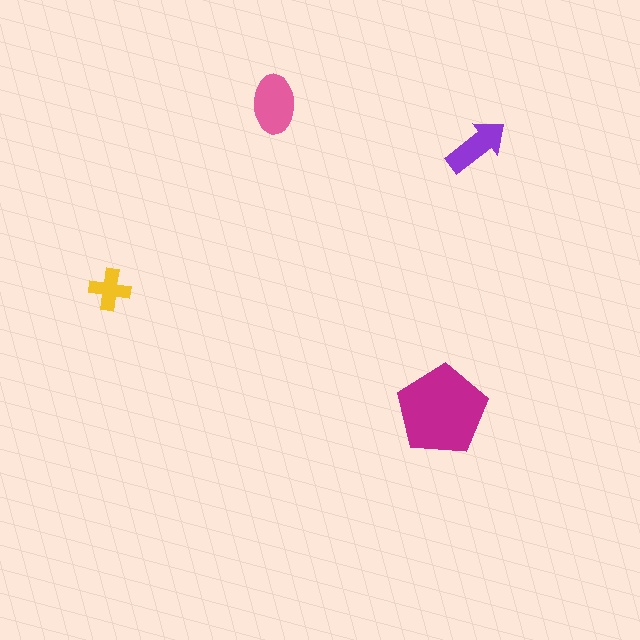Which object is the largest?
The magenta pentagon.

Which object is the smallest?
The yellow cross.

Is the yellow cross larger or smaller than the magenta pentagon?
Smaller.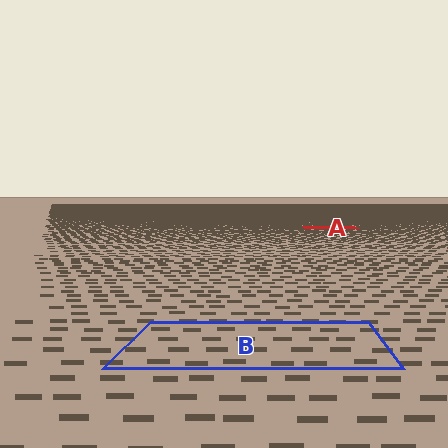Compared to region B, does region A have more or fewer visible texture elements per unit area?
Region A has more texture elements per unit area — they are packed more densely because it is farther away.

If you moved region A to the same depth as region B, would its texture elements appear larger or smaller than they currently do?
They would appear larger. At a closer depth, the same texture elements are projected at a bigger on-screen size.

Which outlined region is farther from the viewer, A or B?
Region A is farther from the viewer — the texture elements inside it appear smaller and more densely packed.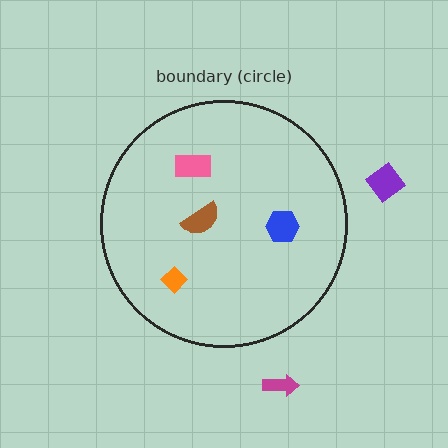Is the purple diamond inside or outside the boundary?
Outside.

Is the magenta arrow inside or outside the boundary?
Outside.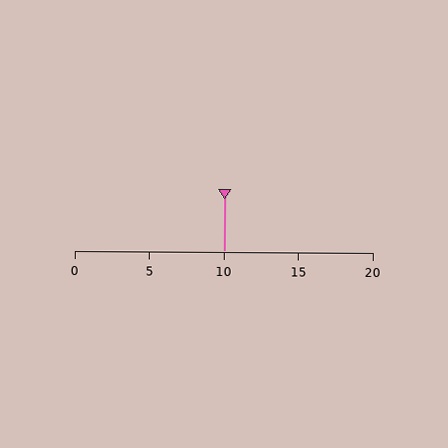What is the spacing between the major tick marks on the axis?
The major ticks are spaced 5 apart.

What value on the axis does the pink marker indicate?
The marker indicates approximately 10.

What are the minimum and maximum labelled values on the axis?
The axis runs from 0 to 20.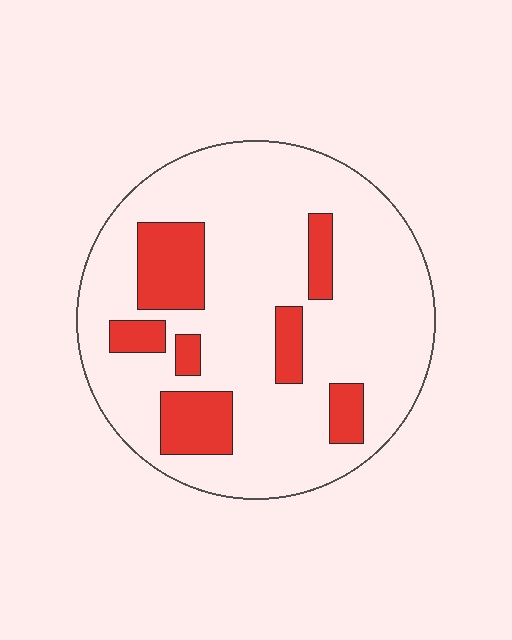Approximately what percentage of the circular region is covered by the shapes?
Approximately 20%.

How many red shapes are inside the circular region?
7.